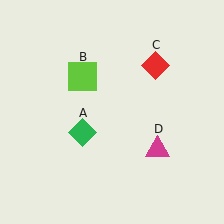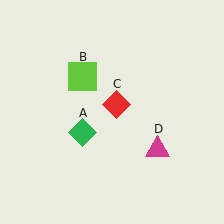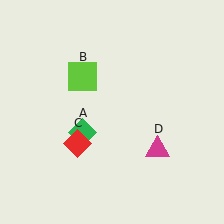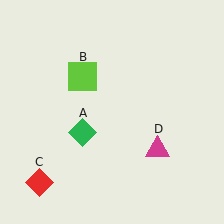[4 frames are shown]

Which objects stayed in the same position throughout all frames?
Green diamond (object A) and lime square (object B) and magenta triangle (object D) remained stationary.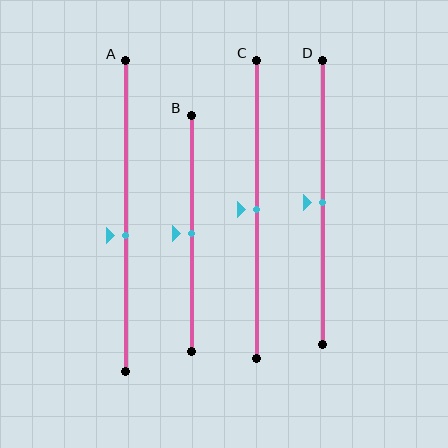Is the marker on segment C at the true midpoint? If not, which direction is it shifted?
Yes, the marker on segment C is at the true midpoint.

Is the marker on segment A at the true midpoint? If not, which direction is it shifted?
No, the marker on segment A is shifted downward by about 6% of the segment length.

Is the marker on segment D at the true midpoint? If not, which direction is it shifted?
Yes, the marker on segment D is at the true midpoint.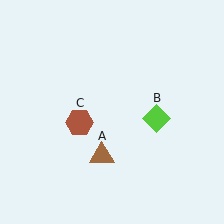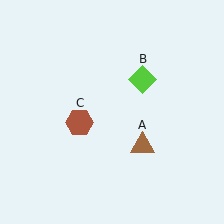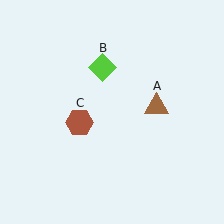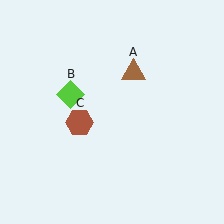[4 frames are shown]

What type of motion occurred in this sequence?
The brown triangle (object A), lime diamond (object B) rotated counterclockwise around the center of the scene.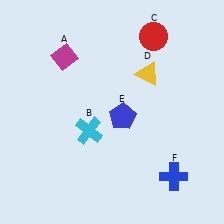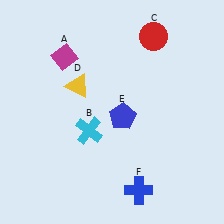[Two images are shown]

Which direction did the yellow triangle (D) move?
The yellow triangle (D) moved left.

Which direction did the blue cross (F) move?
The blue cross (F) moved left.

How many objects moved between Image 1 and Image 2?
2 objects moved between the two images.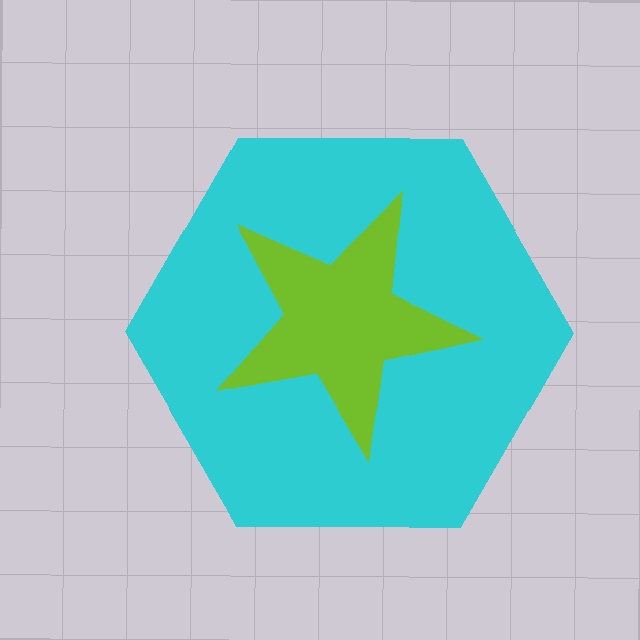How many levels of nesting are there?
2.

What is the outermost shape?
The cyan hexagon.